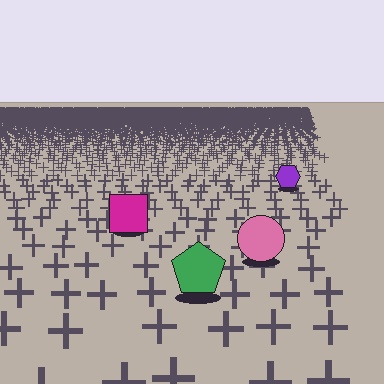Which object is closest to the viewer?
The green pentagon is closest. The texture marks near it are larger and more spread out.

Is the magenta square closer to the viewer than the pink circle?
No. The pink circle is closer — you can tell from the texture gradient: the ground texture is coarser near it.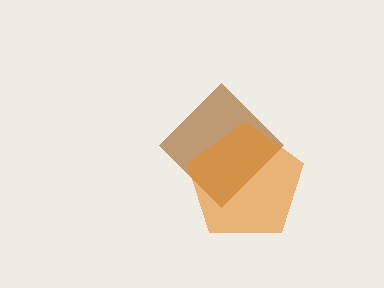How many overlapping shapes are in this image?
There are 2 overlapping shapes in the image.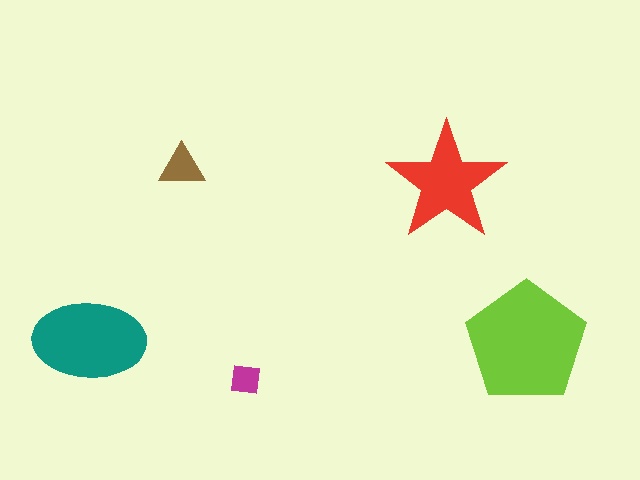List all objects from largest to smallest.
The lime pentagon, the teal ellipse, the red star, the brown triangle, the magenta square.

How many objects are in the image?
There are 5 objects in the image.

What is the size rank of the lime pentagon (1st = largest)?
1st.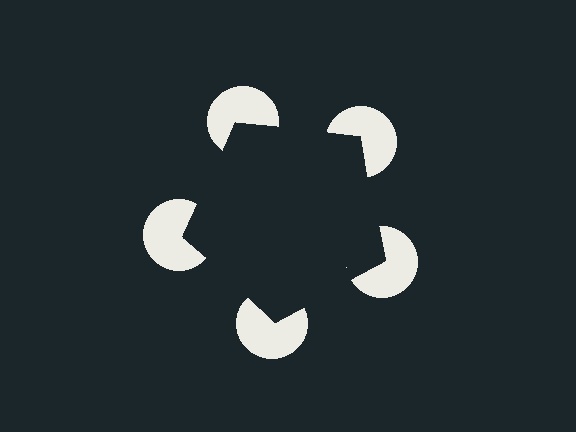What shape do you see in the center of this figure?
An illusory pentagon — its edges are inferred from the aligned wedge cuts in the pac-man discs, not physically drawn.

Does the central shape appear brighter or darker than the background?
It typically appears slightly darker than the background, even though no actual brightness change is drawn.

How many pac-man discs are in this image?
There are 5 — one at each vertex of the illusory pentagon.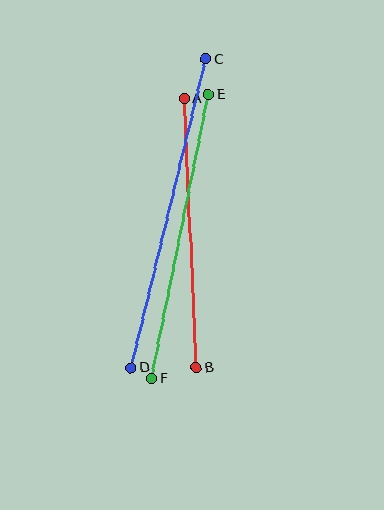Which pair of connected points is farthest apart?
Points C and D are farthest apart.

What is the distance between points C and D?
The distance is approximately 318 pixels.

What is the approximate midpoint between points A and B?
The midpoint is at approximately (190, 233) pixels.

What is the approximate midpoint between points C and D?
The midpoint is at approximately (168, 213) pixels.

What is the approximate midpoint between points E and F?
The midpoint is at approximately (180, 236) pixels.